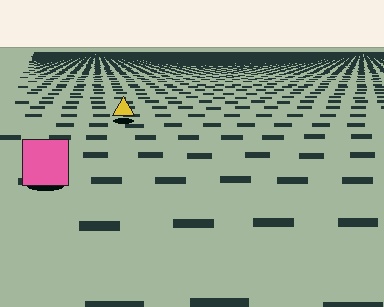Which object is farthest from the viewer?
The yellow triangle is farthest from the viewer. It appears smaller and the ground texture around it is denser.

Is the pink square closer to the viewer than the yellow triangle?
Yes. The pink square is closer — you can tell from the texture gradient: the ground texture is coarser near it.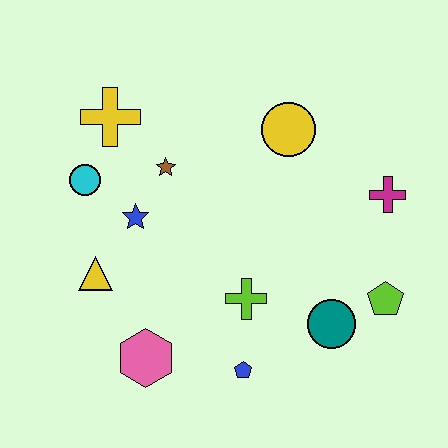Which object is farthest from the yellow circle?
The pink hexagon is farthest from the yellow circle.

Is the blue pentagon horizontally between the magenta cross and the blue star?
Yes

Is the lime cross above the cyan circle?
No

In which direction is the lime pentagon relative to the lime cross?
The lime pentagon is to the right of the lime cross.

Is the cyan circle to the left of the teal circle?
Yes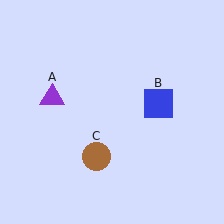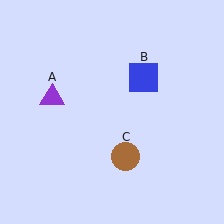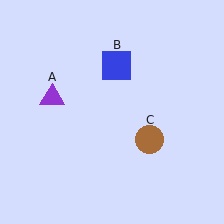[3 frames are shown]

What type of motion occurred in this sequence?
The blue square (object B), brown circle (object C) rotated counterclockwise around the center of the scene.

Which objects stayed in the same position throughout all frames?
Purple triangle (object A) remained stationary.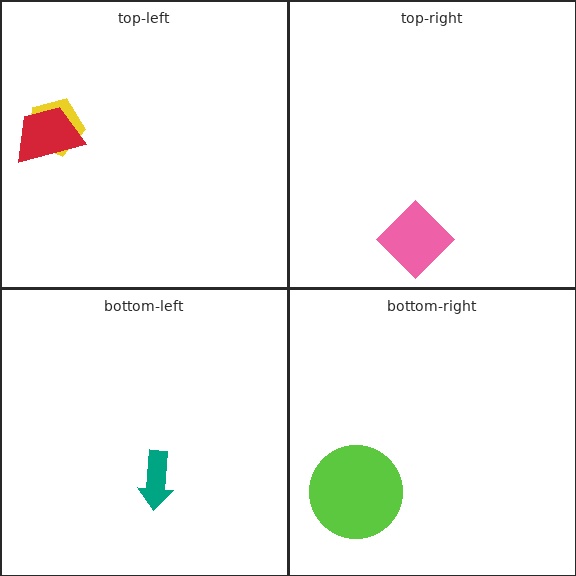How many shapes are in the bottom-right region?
1.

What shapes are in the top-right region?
The pink diamond.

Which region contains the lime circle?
The bottom-right region.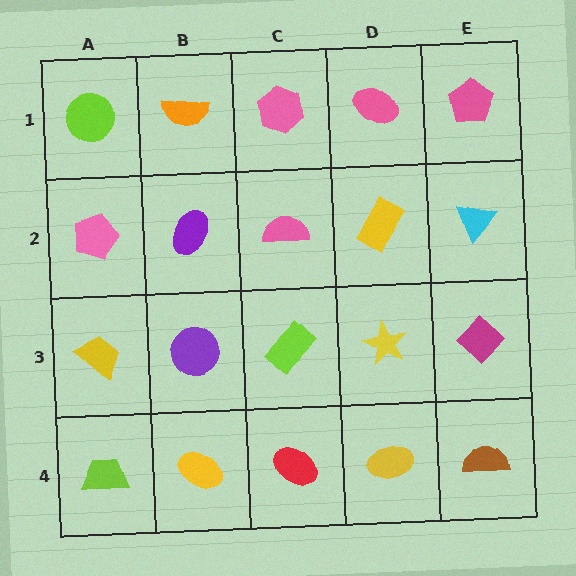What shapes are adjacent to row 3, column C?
A pink semicircle (row 2, column C), a red ellipse (row 4, column C), a purple circle (row 3, column B), a yellow star (row 3, column D).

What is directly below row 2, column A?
A yellow trapezoid.